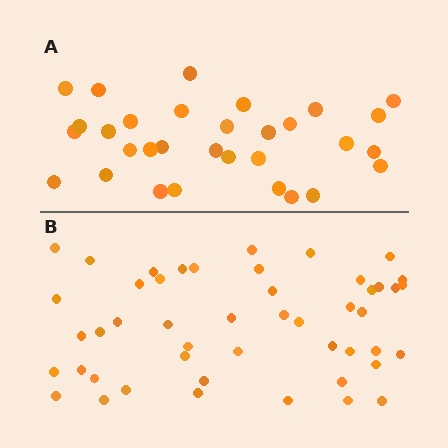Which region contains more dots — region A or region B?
Region B (the bottom region) has more dots.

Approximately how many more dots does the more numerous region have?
Region B has approximately 15 more dots than region A.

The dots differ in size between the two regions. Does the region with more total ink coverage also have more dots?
No. Region A has more total ink coverage because its dots are larger, but region B actually contains more individual dots. Total area can be misleading — the number of items is what matters here.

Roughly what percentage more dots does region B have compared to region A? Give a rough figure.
About 55% more.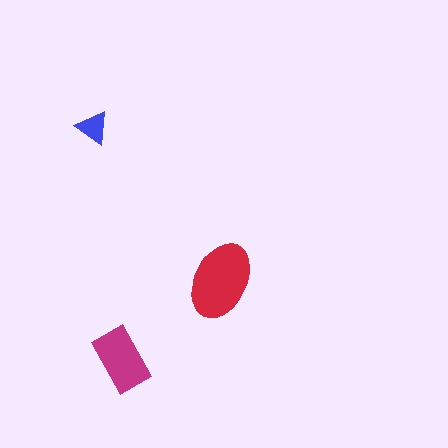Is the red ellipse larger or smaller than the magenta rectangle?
Larger.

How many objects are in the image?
There are 3 objects in the image.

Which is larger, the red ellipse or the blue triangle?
The red ellipse.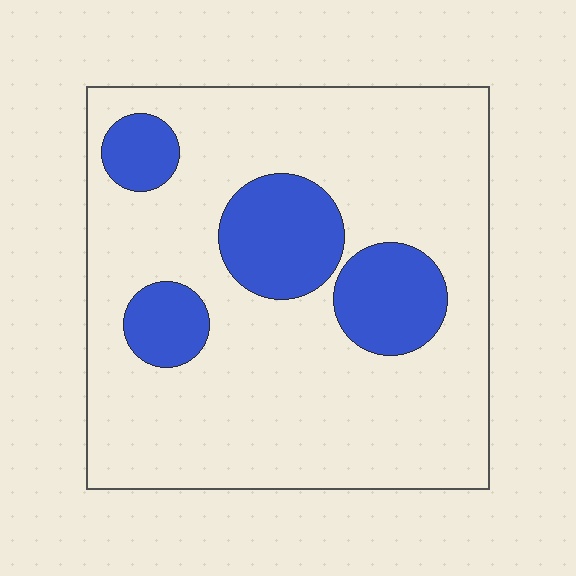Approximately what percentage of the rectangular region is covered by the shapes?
Approximately 20%.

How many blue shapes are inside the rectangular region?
4.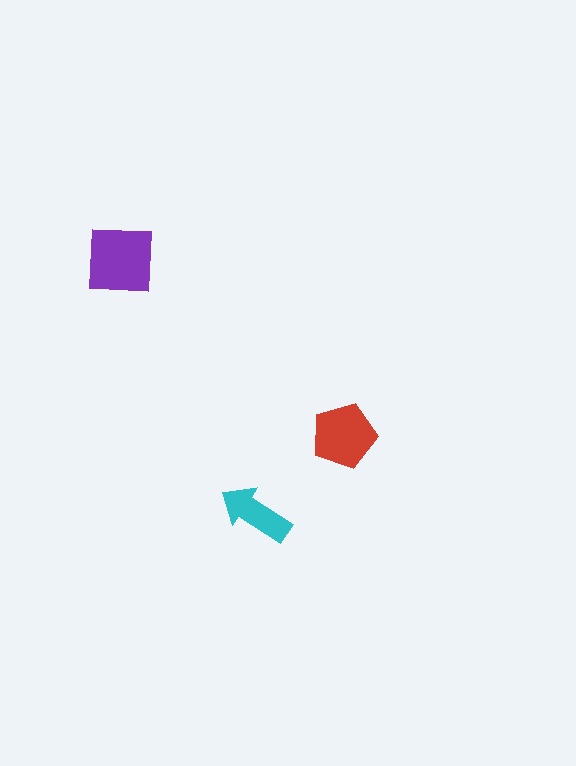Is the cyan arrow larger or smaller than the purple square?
Smaller.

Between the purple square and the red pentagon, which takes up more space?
The purple square.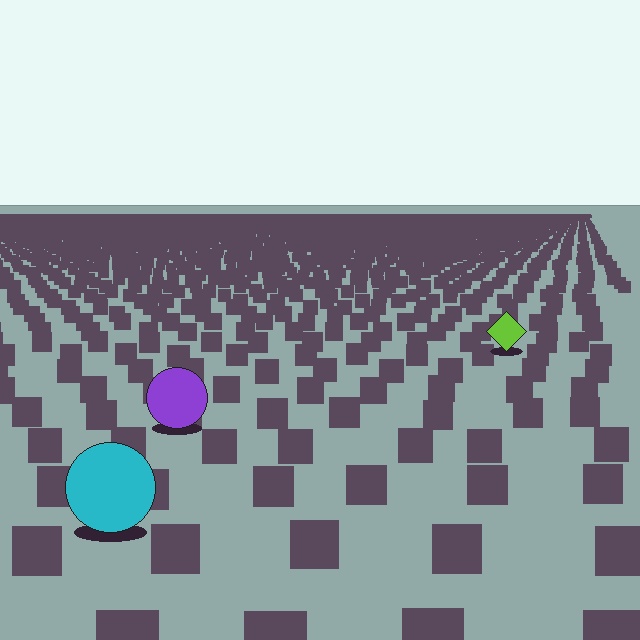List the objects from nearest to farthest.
From nearest to farthest: the cyan circle, the purple circle, the lime diamond.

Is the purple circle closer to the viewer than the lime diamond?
Yes. The purple circle is closer — you can tell from the texture gradient: the ground texture is coarser near it.